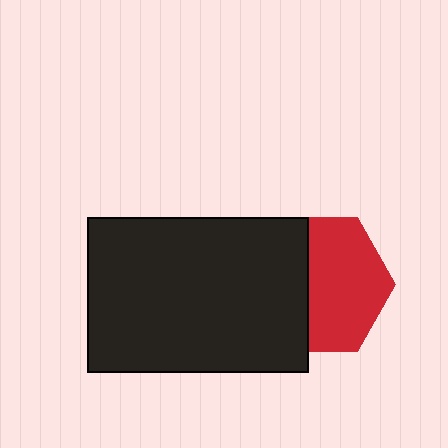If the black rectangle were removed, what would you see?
You would see the complete red hexagon.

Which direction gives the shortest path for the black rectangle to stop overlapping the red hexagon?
Moving left gives the shortest separation.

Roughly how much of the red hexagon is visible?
About half of it is visible (roughly 57%).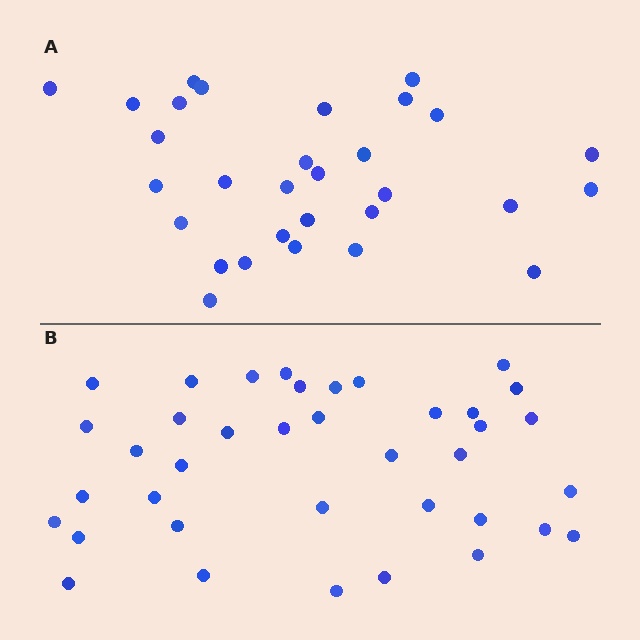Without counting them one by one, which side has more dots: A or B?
Region B (the bottom region) has more dots.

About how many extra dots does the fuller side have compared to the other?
Region B has roughly 8 or so more dots than region A.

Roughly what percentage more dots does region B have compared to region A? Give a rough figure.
About 25% more.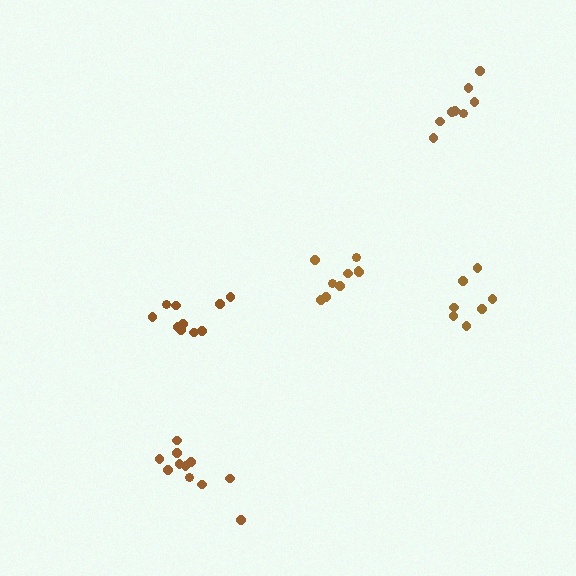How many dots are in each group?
Group 1: 11 dots, Group 2: 8 dots, Group 3: 9 dots, Group 4: 7 dots, Group 5: 10 dots (45 total).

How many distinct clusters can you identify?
There are 5 distinct clusters.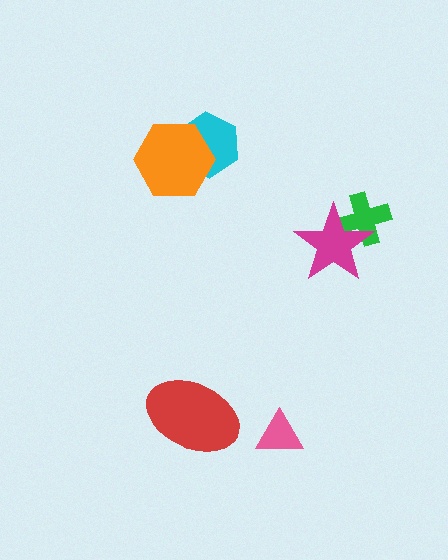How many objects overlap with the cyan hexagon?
1 object overlaps with the cyan hexagon.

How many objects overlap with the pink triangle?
0 objects overlap with the pink triangle.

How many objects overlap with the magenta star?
1 object overlaps with the magenta star.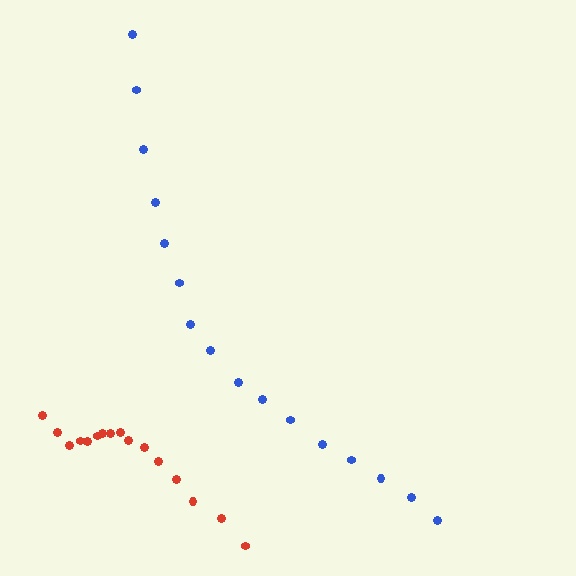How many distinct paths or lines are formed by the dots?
There are 2 distinct paths.